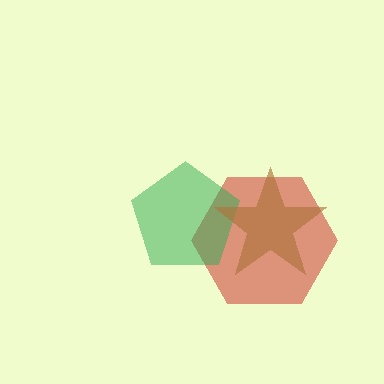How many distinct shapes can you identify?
There are 3 distinct shapes: a red hexagon, a green pentagon, a brown star.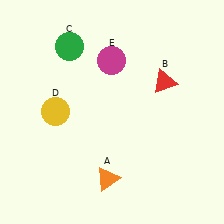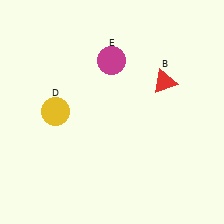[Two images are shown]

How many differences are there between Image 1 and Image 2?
There are 2 differences between the two images.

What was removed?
The green circle (C), the orange triangle (A) were removed in Image 2.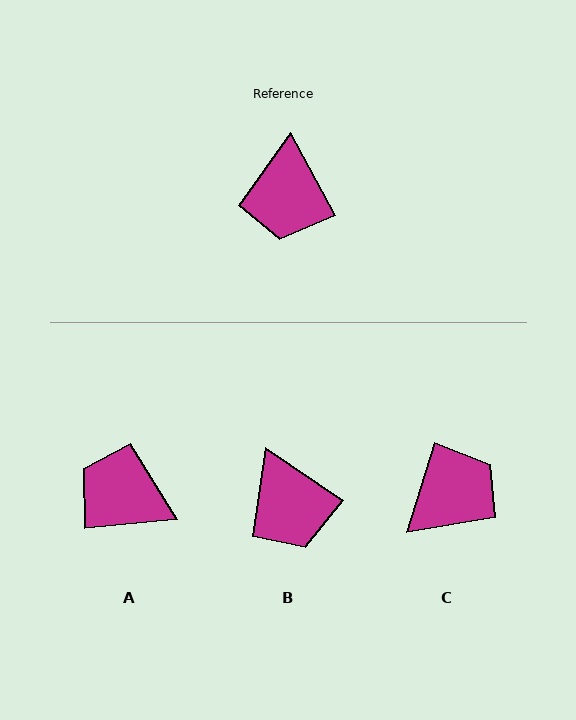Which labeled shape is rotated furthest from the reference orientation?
C, about 135 degrees away.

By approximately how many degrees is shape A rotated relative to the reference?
Approximately 113 degrees clockwise.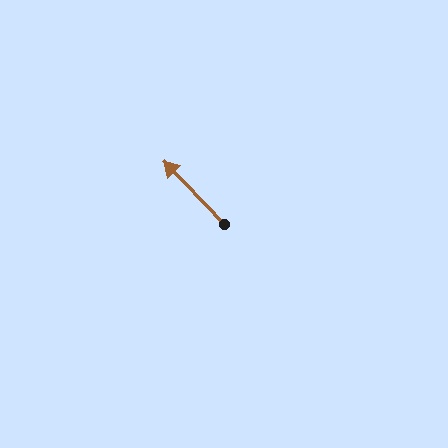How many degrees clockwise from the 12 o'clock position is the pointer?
Approximately 316 degrees.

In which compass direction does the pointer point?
Northwest.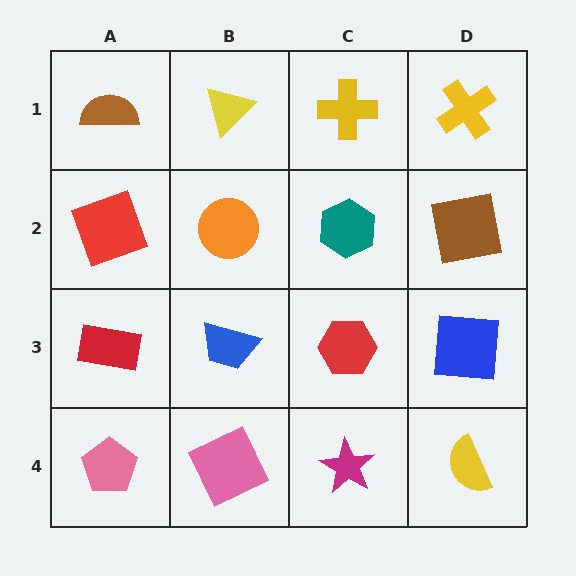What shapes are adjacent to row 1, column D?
A brown square (row 2, column D), a yellow cross (row 1, column C).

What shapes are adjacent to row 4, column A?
A red rectangle (row 3, column A), a pink square (row 4, column B).